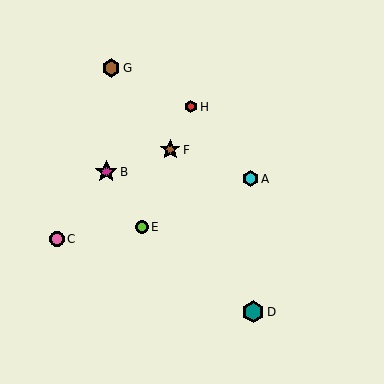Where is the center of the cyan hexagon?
The center of the cyan hexagon is at (250, 179).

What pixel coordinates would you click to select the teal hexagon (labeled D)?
Click at (253, 312) to select the teal hexagon D.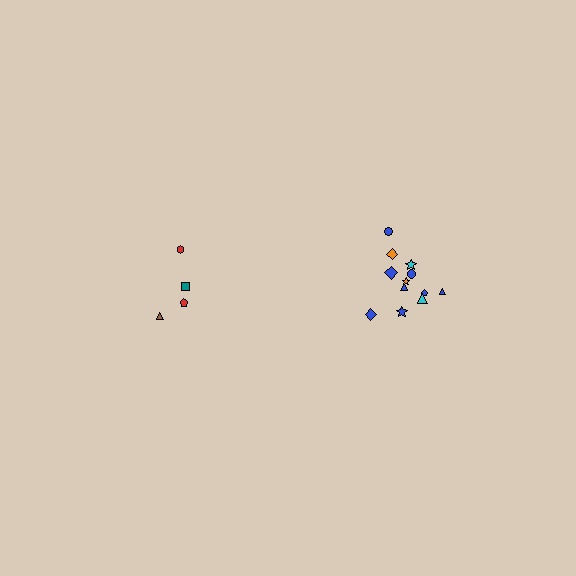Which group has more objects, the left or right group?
The right group.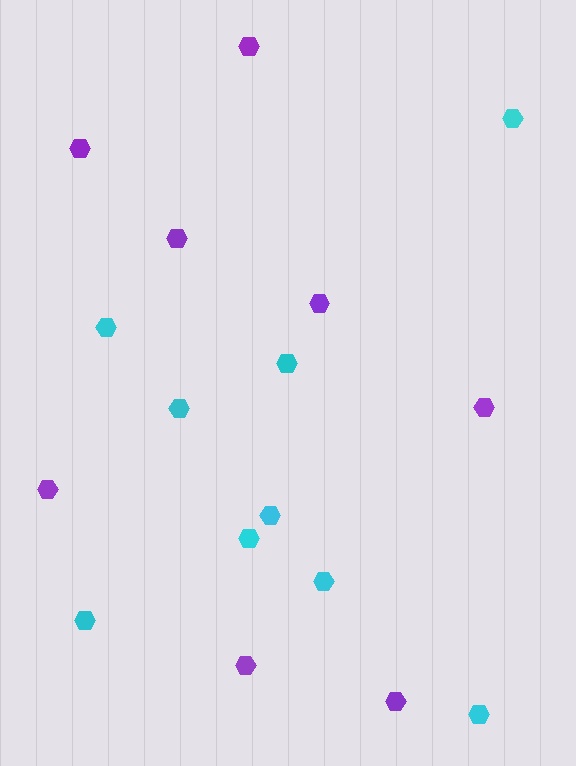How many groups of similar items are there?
There are 2 groups: one group of purple hexagons (8) and one group of cyan hexagons (9).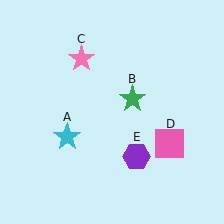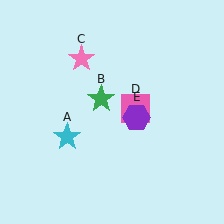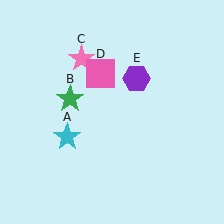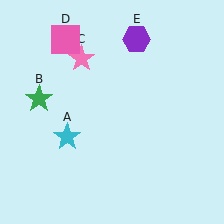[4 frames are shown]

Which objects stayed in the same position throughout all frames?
Cyan star (object A) and pink star (object C) remained stationary.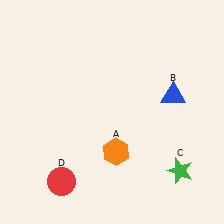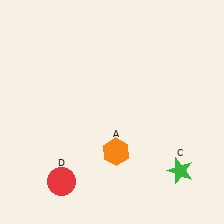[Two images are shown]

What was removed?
The blue triangle (B) was removed in Image 2.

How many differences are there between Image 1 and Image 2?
There is 1 difference between the two images.